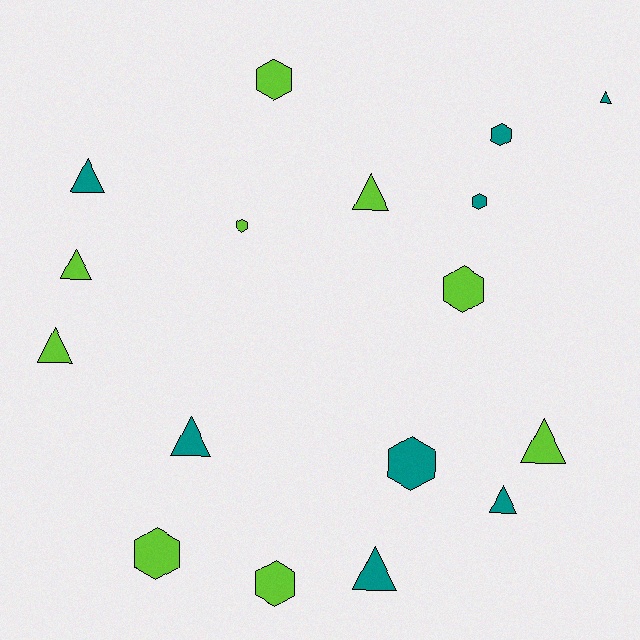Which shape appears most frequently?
Triangle, with 9 objects.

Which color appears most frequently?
Lime, with 9 objects.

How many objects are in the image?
There are 17 objects.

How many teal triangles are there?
There are 5 teal triangles.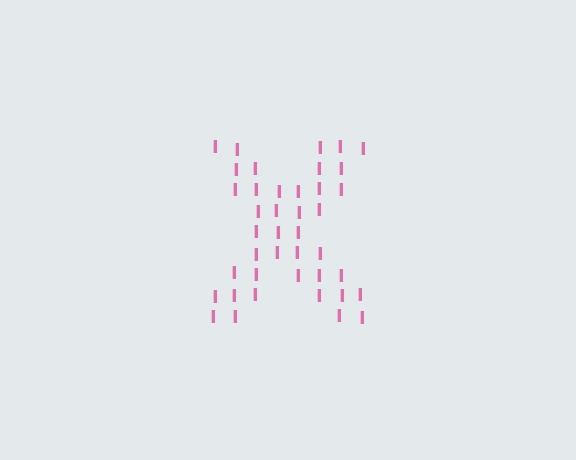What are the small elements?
The small elements are letter I's.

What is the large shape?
The large shape is the letter X.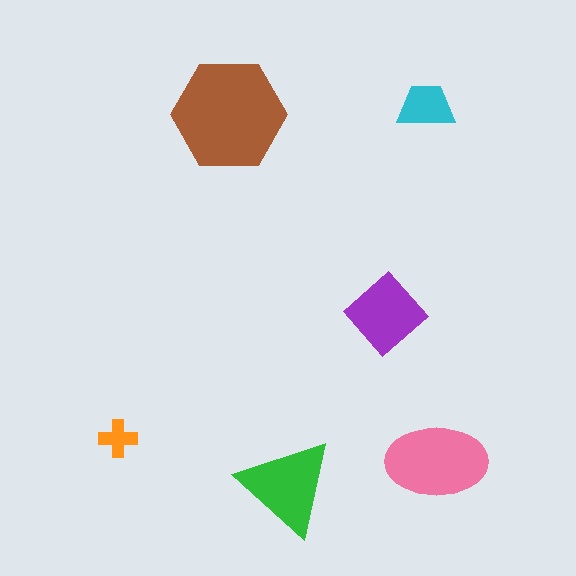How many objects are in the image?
There are 6 objects in the image.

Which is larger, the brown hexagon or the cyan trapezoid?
The brown hexagon.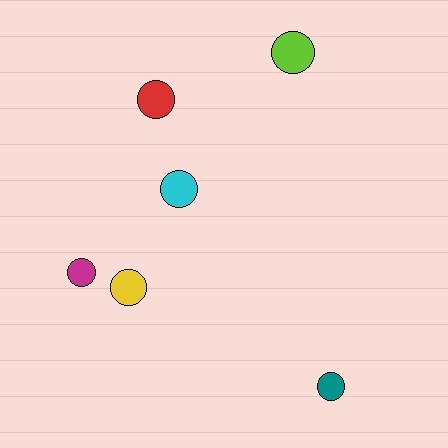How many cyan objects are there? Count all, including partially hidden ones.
There is 1 cyan object.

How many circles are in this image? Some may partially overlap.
There are 6 circles.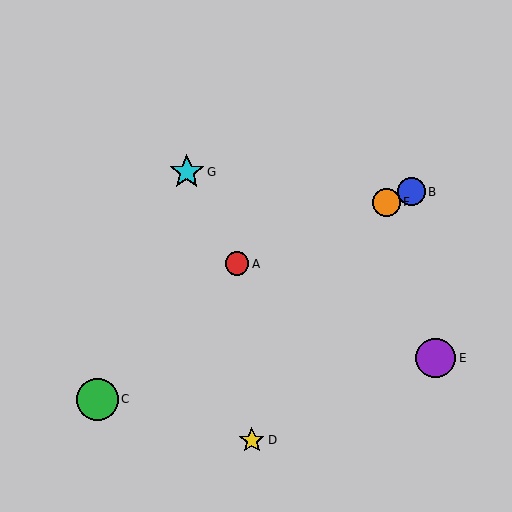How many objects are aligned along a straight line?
3 objects (A, B, F) are aligned along a straight line.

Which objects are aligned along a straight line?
Objects A, B, F are aligned along a straight line.